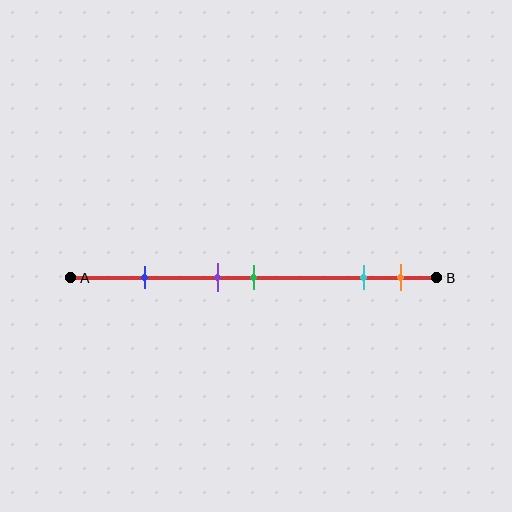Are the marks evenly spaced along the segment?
No, the marks are not evenly spaced.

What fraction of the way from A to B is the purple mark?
The purple mark is approximately 40% (0.4) of the way from A to B.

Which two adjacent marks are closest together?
The purple and green marks are the closest adjacent pair.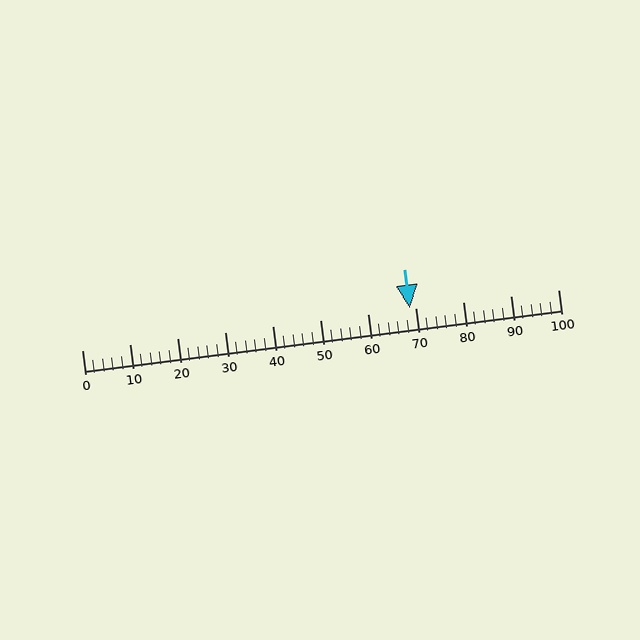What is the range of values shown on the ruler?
The ruler shows values from 0 to 100.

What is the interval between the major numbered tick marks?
The major tick marks are spaced 10 units apart.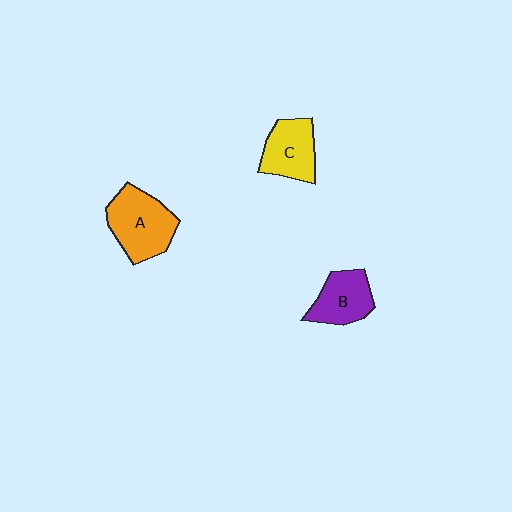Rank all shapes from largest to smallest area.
From largest to smallest: A (orange), C (yellow), B (purple).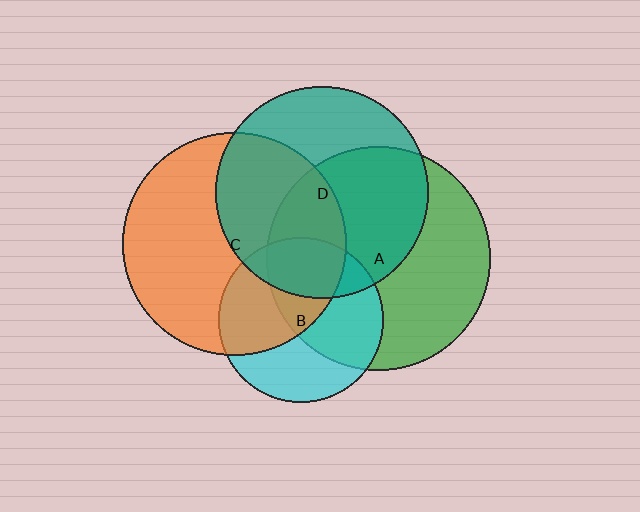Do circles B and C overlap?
Yes.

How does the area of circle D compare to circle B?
Approximately 1.7 times.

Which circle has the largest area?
Circle A (green).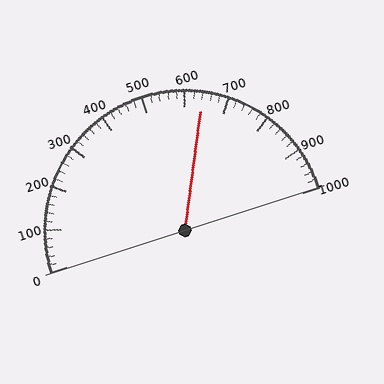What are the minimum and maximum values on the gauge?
The gauge ranges from 0 to 1000.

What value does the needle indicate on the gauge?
The needle indicates approximately 640.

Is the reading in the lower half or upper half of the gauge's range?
The reading is in the upper half of the range (0 to 1000).